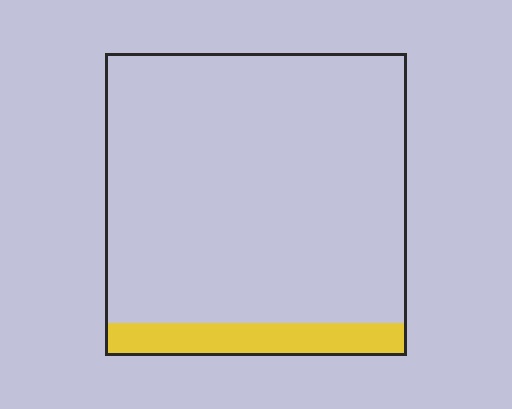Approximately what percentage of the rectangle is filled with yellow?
Approximately 10%.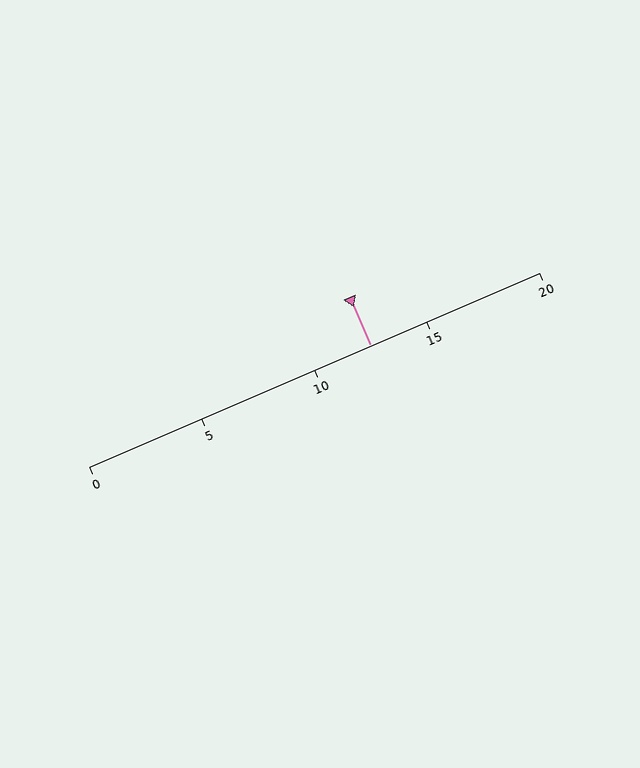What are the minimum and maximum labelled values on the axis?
The axis runs from 0 to 20.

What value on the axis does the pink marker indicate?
The marker indicates approximately 12.5.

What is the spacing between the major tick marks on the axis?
The major ticks are spaced 5 apart.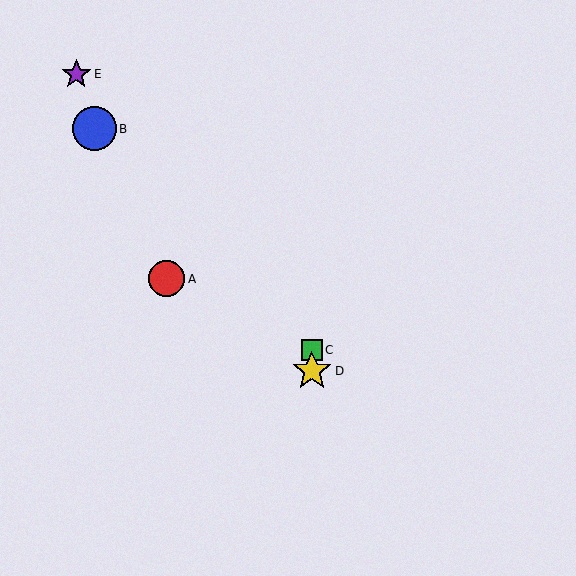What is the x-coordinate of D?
Object D is at x≈312.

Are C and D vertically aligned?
Yes, both are at x≈312.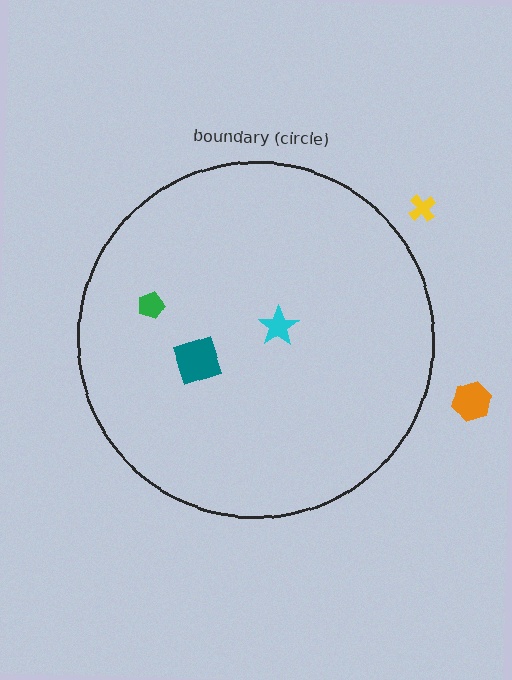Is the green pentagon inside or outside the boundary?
Inside.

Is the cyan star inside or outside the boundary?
Inside.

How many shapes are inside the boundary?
3 inside, 2 outside.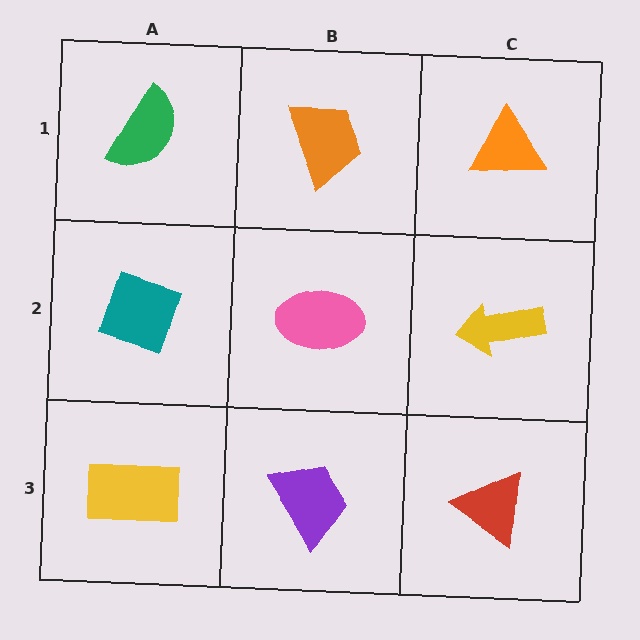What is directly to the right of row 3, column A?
A purple trapezoid.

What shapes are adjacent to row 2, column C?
An orange triangle (row 1, column C), a red triangle (row 3, column C), a pink ellipse (row 2, column B).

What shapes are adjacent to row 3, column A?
A teal diamond (row 2, column A), a purple trapezoid (row 3, column B).